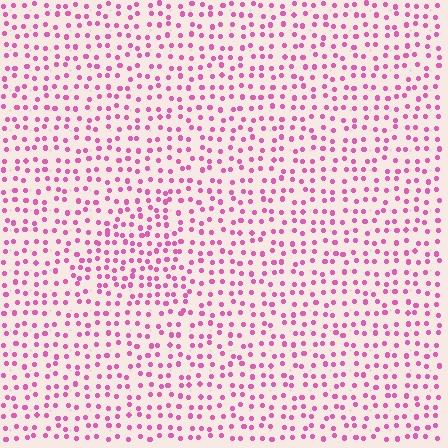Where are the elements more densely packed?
The elements are more densely packed inside the triangle boundary.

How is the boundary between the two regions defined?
The boundary is defined by a change in element density (approximately 1.5x ratio). All elements are the same color, size, and shape.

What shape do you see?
I see a triangle.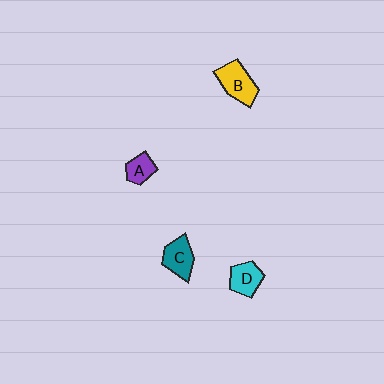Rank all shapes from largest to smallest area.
From largest to smallest: B (yellow), C (teal), D (cyan), A (purple).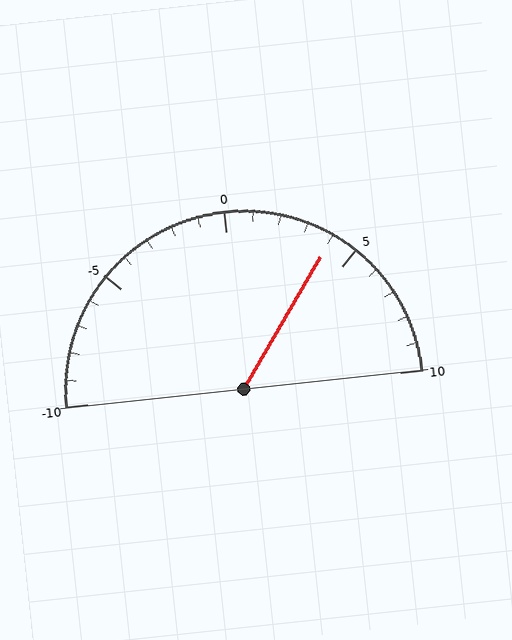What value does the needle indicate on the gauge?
The needle indicates approximately 4.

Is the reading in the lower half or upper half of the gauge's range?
The reading is in the upper half of the range (-10 to 10).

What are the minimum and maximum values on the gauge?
The gauge ranges from -10 to 10.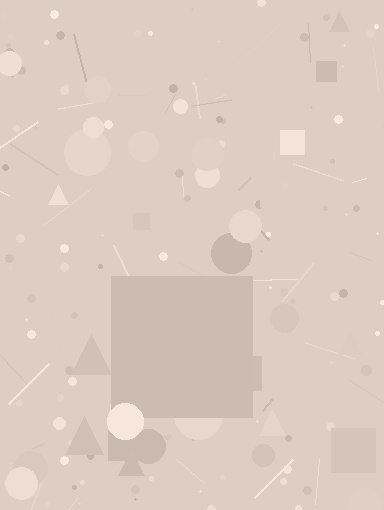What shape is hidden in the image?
A square is hidden in the image.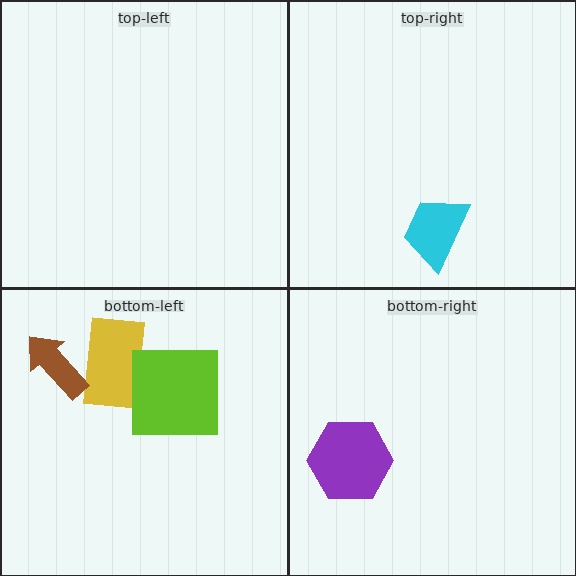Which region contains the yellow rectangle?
The bottom-left region.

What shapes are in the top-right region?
The cyan trapezoid.